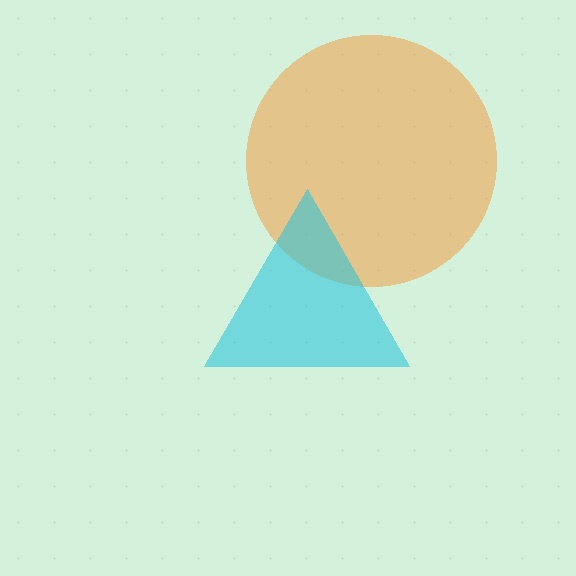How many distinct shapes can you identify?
There are 2 distinct shapes: an orange circle, a cyan triangle.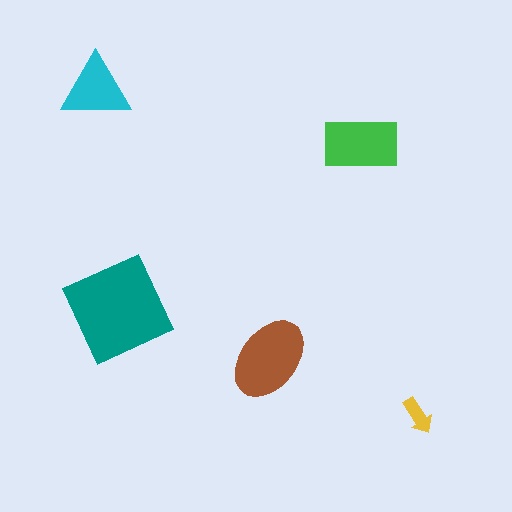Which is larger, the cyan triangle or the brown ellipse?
The brown ellipse.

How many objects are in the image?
There are 5 objects in the image.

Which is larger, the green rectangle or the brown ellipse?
The brown ellipse.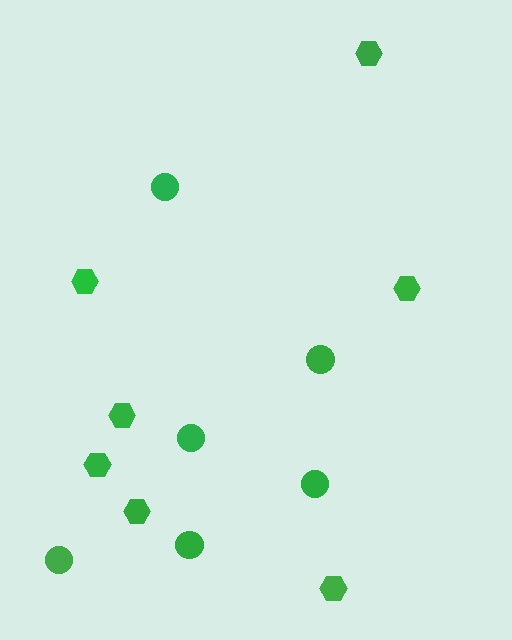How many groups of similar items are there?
There are 2 groups: one group of hexagons (7) and one group of circles (6).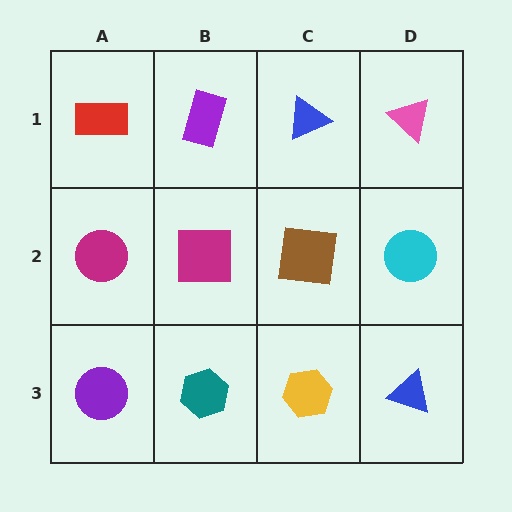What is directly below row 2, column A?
A purple circle.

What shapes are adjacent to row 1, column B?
A magenta square (row 2, column B), a red rectangle (row 1, column A), a blue triangle (row 1, column C).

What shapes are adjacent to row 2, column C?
A blue triangle (row 1, column C), a yellow hexagon (row 3, column C), a magenta square (row 2, column B), a cyan circle (row 2, column D).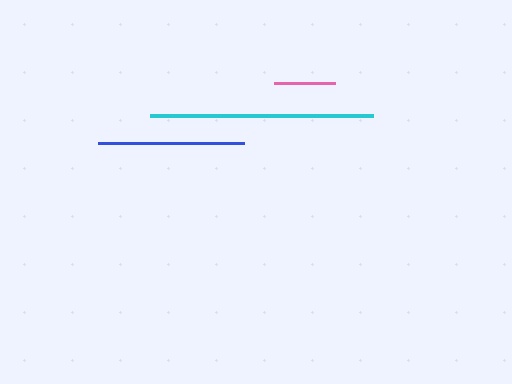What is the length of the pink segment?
The pink segment is approximately 61 pixels long.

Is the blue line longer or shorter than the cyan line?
The cyan line is longer than the blue line.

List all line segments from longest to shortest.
From longest to shortest: cyan, blue, pink.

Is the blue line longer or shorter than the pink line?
The blue line is longer than the pink line.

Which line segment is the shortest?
The pink line is the shortest at approximately 61 pixels.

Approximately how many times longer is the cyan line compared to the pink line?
The cyan line is approximately 3.7 times the length of the pink line.